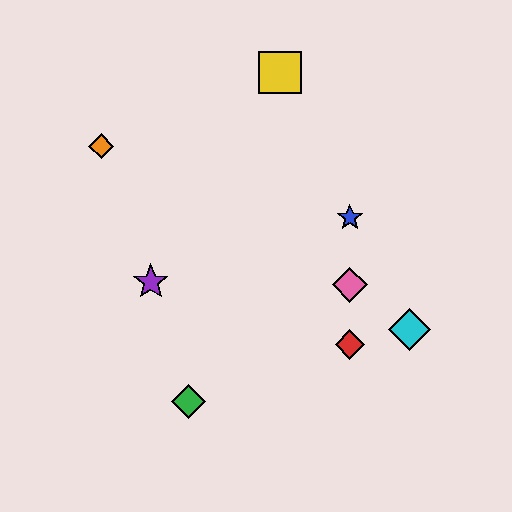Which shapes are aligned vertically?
The red diamond, the blue star, the pink diamond are aligned vertically.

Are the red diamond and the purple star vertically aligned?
No, the red diamond is at x≈350 and the purple star is at x≈151.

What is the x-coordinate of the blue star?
The blue star is at x≈350.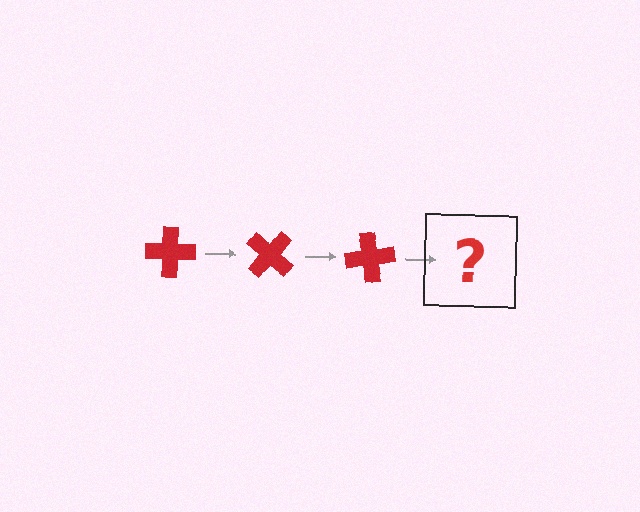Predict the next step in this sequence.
The next step is a red cross rotated 120 degrees.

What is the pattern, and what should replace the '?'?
The pattern is that the cross rotates 40 degrees each step. The '?' should be a red cross rotated 120 degrees.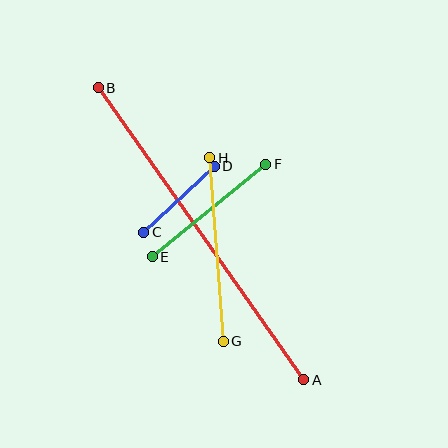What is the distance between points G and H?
The distance is approximately 184 pixels.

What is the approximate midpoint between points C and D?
The midpoint is at approximately (179, 199) pixels.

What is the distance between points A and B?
The distance is approximately 357 pixels.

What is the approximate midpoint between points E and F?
The midpoint is at approximately (209, 211) pixels.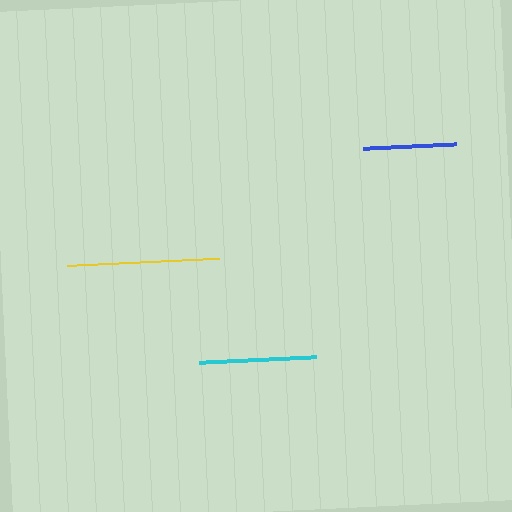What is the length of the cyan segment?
The cyan segment is approximately 117 pixels long.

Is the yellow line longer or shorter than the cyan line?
The yellow line is longer than the cyan line.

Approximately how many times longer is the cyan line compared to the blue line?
The cyan line is approximately 1.3 times the length of the blue line.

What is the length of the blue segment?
The blue segment is approximately 93 pixels long.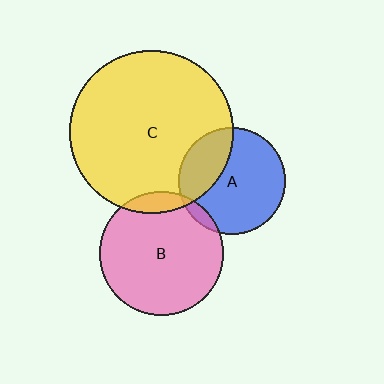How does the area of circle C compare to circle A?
Approximately 2.4 times.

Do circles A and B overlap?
Yes.